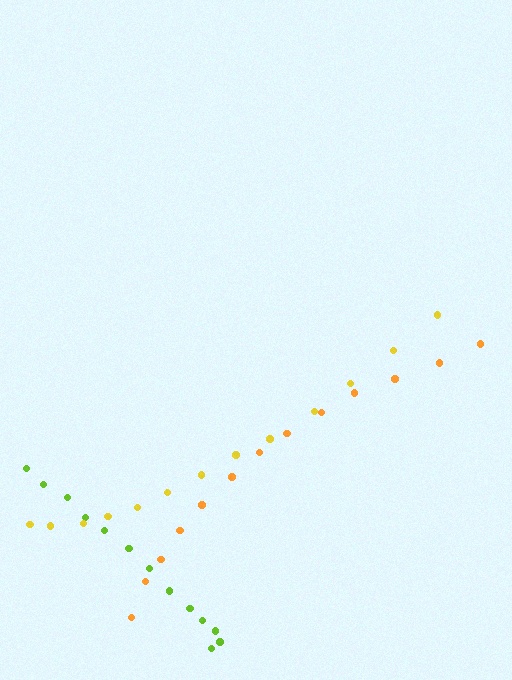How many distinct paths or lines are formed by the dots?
There are 3 distinct paths.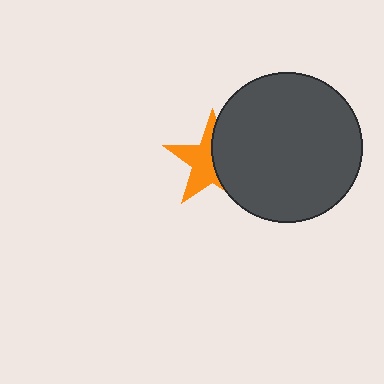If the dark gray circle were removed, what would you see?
You would see the complete orange star.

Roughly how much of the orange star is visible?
About half of it is visible (roughly 54%).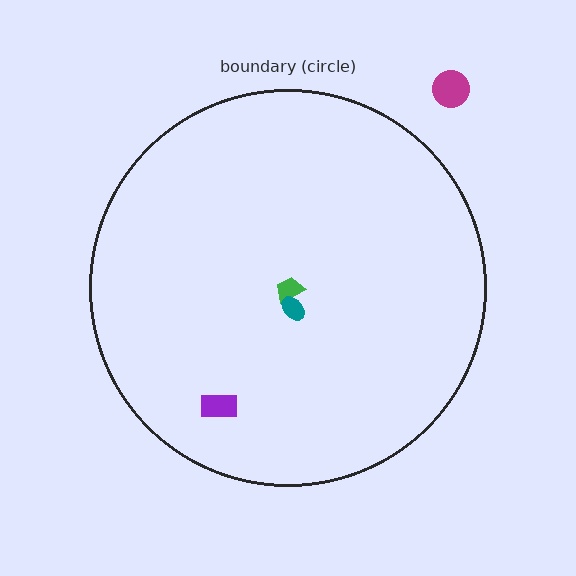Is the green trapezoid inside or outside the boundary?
Inside.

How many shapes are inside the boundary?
3 inside, 1 outside.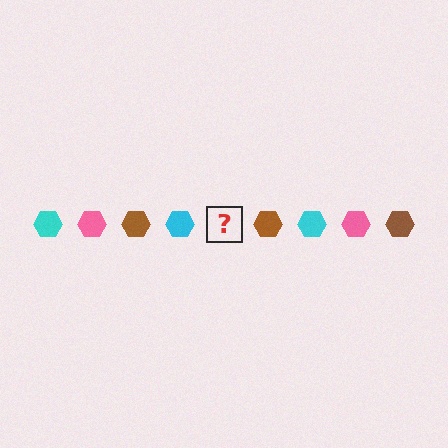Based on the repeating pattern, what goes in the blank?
The blank should be a pink hexagon.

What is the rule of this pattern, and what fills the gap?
The rule is that the pattern cycles through cyan, pink, brown hexagons. The gap should be filled with a pink hexagon.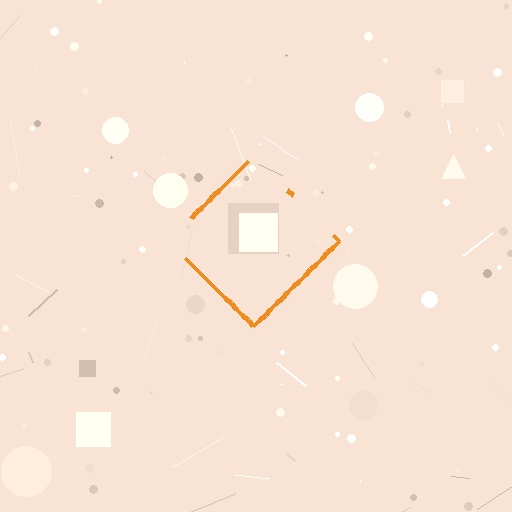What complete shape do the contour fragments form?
The contour fragments form a diamond.